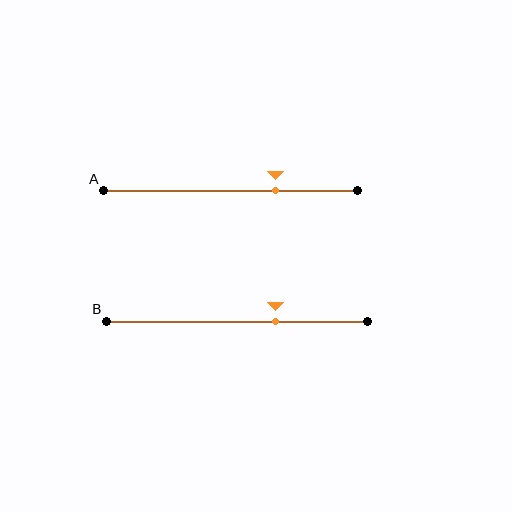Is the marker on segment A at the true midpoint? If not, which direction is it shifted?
No, the marker on segment A is shifted to the right by about 18% of the segment length.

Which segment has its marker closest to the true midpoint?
Segment B has its marker closest to the true midpoint.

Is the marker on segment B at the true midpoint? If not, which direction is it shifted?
No, the marker on segment B is shifted to the right by about 15% of the segment length.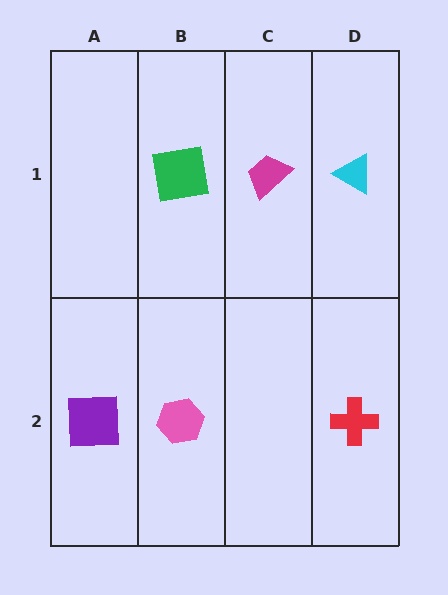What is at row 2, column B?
A pink hexagon.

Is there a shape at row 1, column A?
No, that cell is empty.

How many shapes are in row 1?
3 shapes.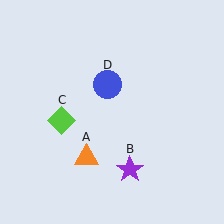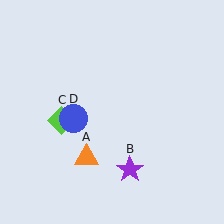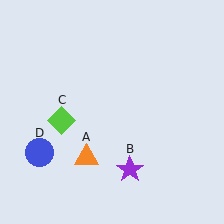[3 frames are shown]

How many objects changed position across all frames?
1 object changed position: blue circle (object D).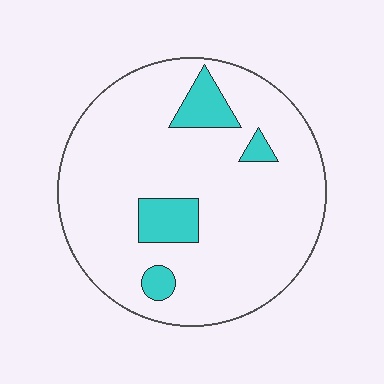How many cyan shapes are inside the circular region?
4.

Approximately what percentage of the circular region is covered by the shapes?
Approximately 10%.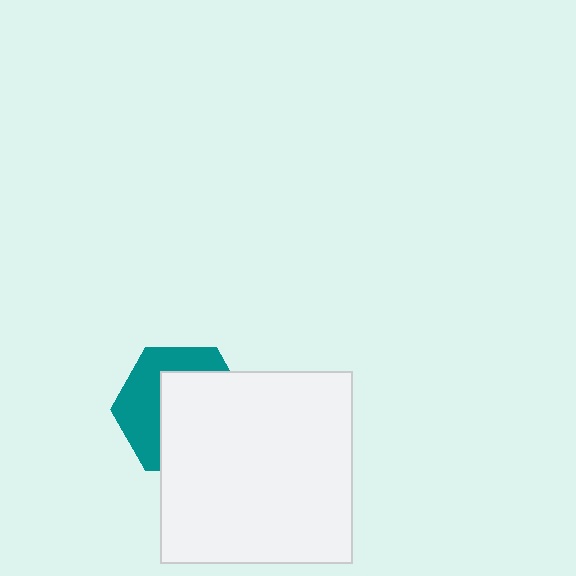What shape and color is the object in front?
The object in front is a white square.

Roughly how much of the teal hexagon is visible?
A small part of it is visible (roughly 42%).